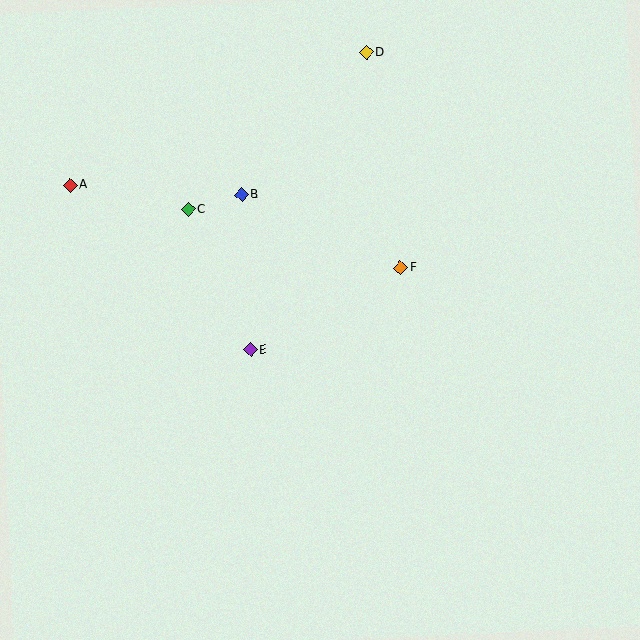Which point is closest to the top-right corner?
Point D is closest to the top-right corner.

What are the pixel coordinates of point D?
Point D is at (366, 52).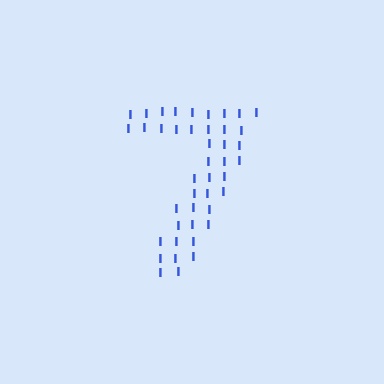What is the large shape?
The large shape is the digit 7.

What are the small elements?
The small elements are letter I's.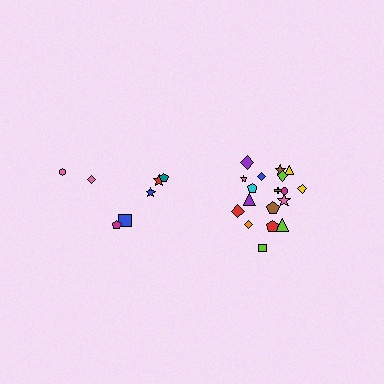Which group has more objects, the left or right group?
The right group.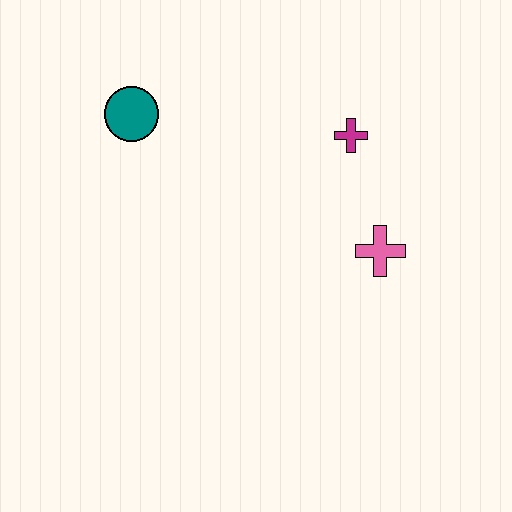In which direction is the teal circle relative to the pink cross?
The teal circle is to the left of the pink cross.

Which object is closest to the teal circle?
The magenta cross is closest to the teal circle.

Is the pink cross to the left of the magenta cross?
No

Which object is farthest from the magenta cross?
The teal circle is farthest from the magenta cross.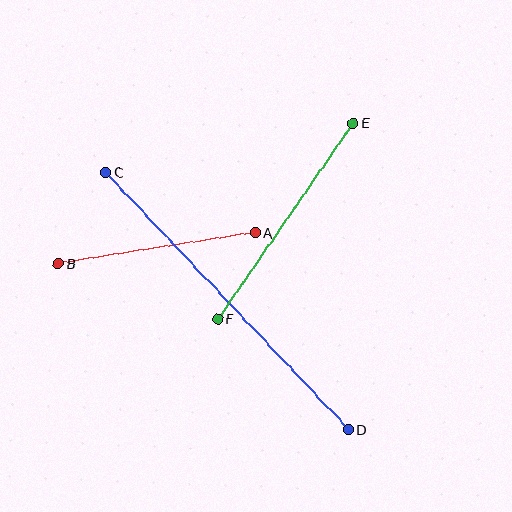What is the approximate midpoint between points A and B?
The midpoint is at approximately (157, 248) pixels.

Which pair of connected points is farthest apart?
Points C and D are farthest apart.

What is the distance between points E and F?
The distance is approximately 238 pixels.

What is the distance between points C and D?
The distance is approximately 354 pixels.